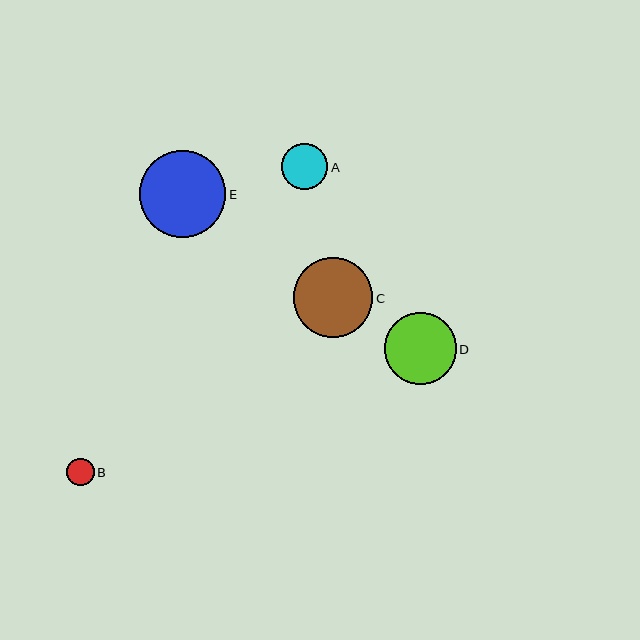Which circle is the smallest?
Circle B is the smallest with a size of approximately 27 pixels.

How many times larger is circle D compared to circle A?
Circle D is approximately 1.6 times the size of circle A.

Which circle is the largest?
Circle E is the largest with a size of approximately 87 pixels.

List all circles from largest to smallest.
From largest to smallest: E, C, D, A, B.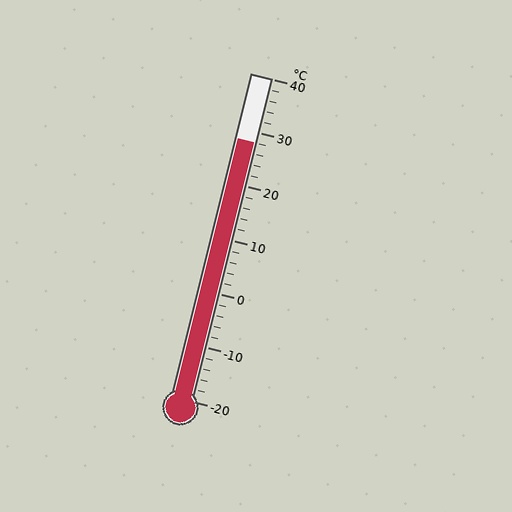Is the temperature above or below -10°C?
The temperature is above -10°C.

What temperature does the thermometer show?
The thermometer shows approximately 28°C.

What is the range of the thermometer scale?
The thermometer scale ranges from -20°C to 40°C.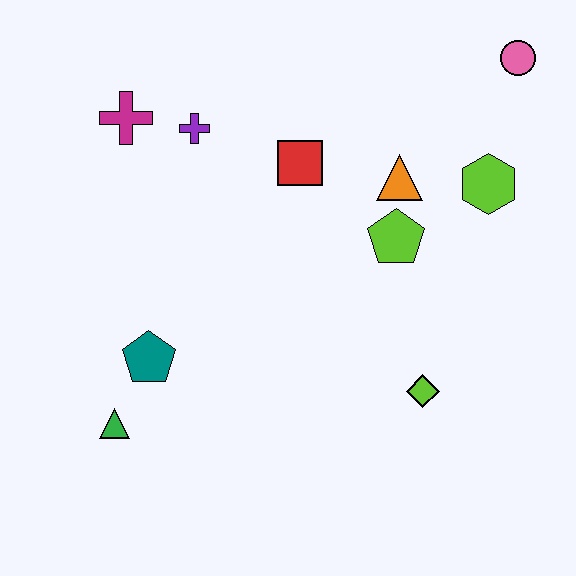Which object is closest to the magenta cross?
The purple cross is closest to the magenta cross.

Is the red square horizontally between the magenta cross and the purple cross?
No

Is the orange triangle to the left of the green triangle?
No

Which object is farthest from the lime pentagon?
The green triangle is farthest from the lime pentagon.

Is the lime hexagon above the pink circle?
No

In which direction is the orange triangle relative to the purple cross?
The orange triangle is to the right of the purple cross.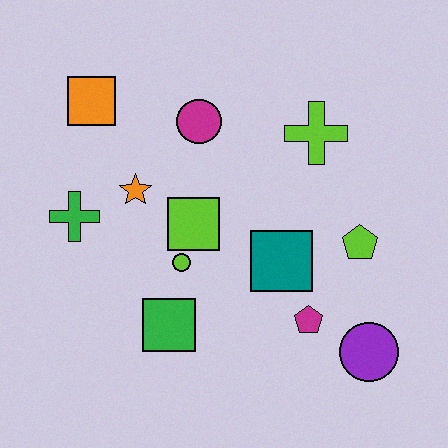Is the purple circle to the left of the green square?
No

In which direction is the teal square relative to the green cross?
The teal square is to the right of the green cross.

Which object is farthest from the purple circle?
The orange square is farthest from the purple circle.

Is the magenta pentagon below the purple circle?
No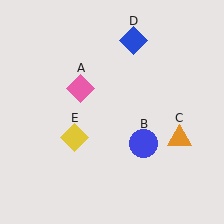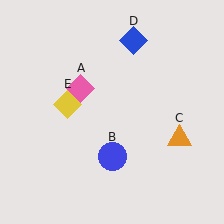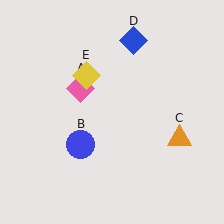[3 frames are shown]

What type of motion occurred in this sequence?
The blue circle (object B), yellow diamond (object E) rotated clockwise around the center of the scene.